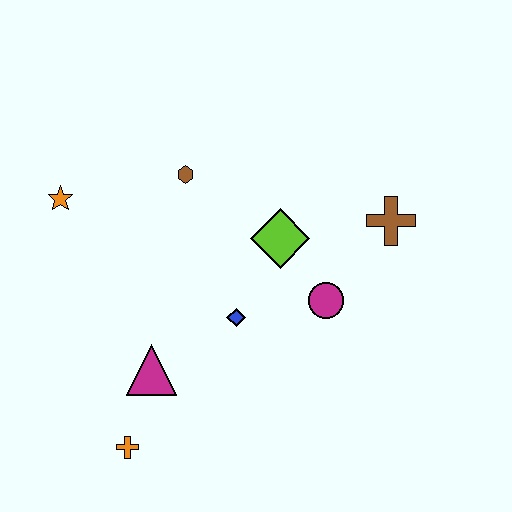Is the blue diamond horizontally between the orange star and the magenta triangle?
No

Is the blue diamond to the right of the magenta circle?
No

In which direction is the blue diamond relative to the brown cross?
The blue diamond is to the left of the brown cross.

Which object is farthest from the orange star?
The brown cross is farthest from the orange star.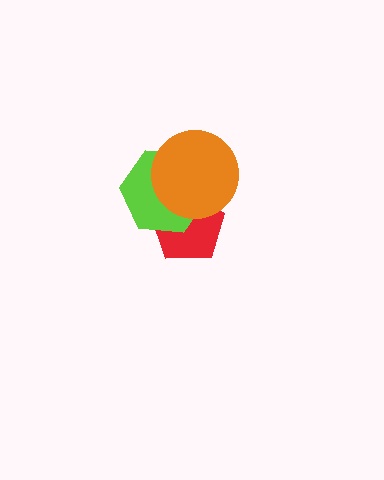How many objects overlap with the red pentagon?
2 objects overlap with the red pentagon.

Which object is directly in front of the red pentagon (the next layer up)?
The lime hexagon is directly in front of the red pentagon.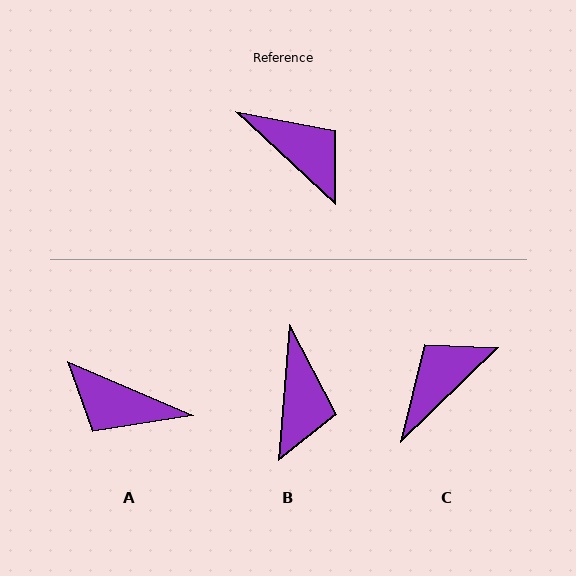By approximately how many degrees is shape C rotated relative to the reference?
Approximately 87 degrees counter-clockwise.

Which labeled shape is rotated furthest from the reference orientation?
A, about 160 degrees away.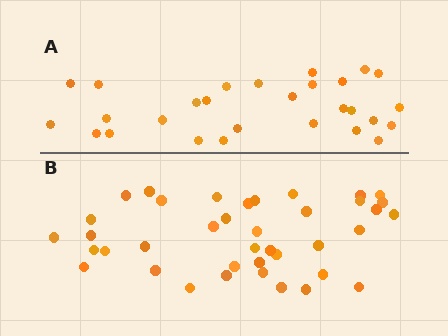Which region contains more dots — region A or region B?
Region B (the bottom region) has more dots.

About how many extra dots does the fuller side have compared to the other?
Region B has roughly 12 or so more dots than region A.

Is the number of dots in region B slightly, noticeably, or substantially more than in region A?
Region B has noticeably more, but not dramatically so. The ratio is roughly 1.4 to 1.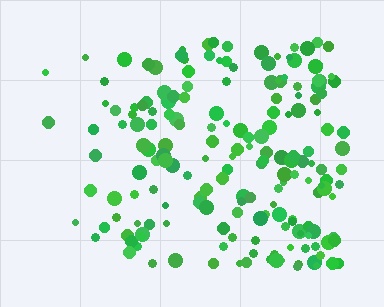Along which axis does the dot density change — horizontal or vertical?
Horizontal.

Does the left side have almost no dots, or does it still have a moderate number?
Still a moderate number, just noticeably fewer than the right.